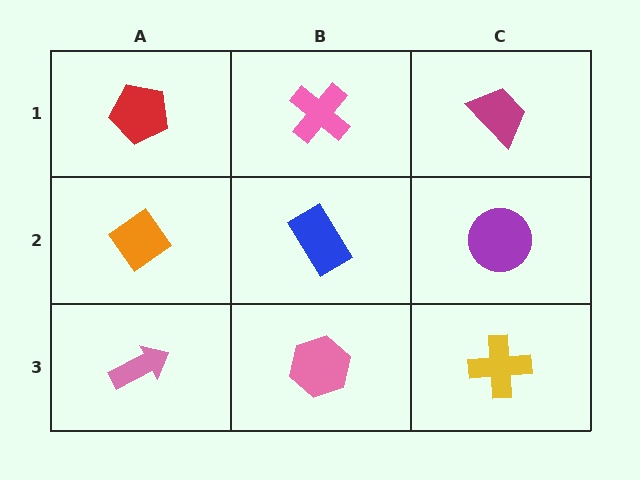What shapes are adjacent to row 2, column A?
A red pentagon (row 1, column A), a pink arrow (row 3, column A), a blue rectangle (row 2, column B).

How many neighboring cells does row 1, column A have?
2.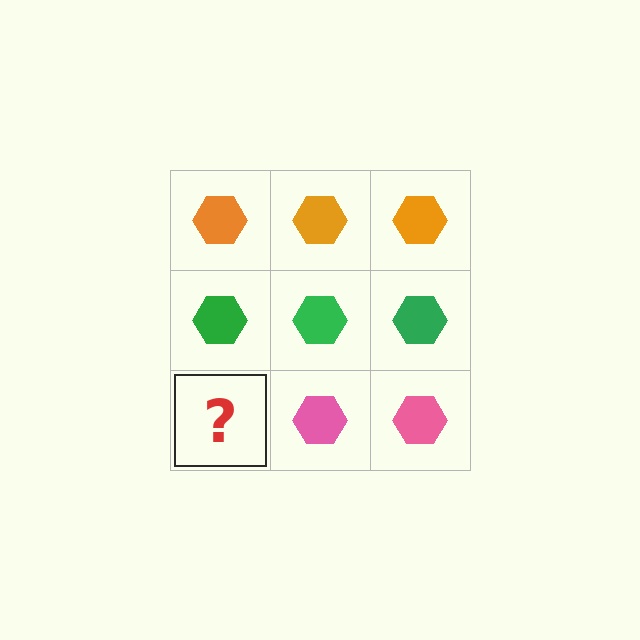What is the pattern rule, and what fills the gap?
The rule is that each row has a consistent color. The gap should be filled with a pink hexagon.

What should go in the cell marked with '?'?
The missing cell should contain a pink hexagon.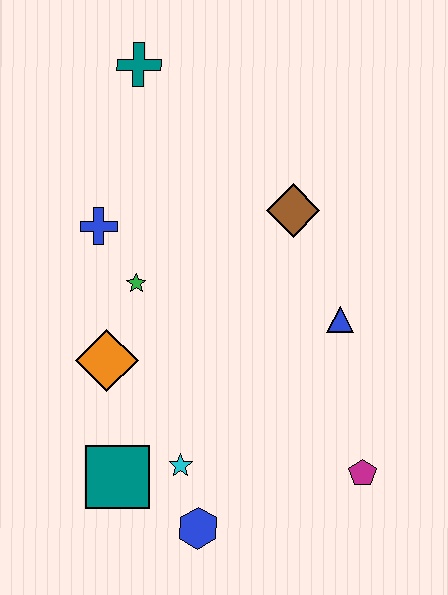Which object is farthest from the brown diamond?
The blue hexagon is farthest from the brown diamond.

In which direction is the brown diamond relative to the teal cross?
The brown diamond is to the right of the teal cross.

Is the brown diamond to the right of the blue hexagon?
Yes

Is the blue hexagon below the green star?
Yes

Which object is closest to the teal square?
The cyan star is closest to the teal square.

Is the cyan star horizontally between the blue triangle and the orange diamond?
Yes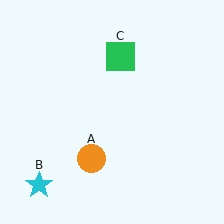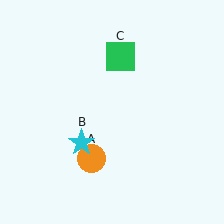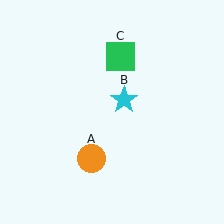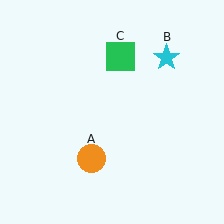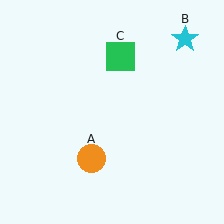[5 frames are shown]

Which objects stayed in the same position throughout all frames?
Orange circle (object A) and green square (object C) remained stationary.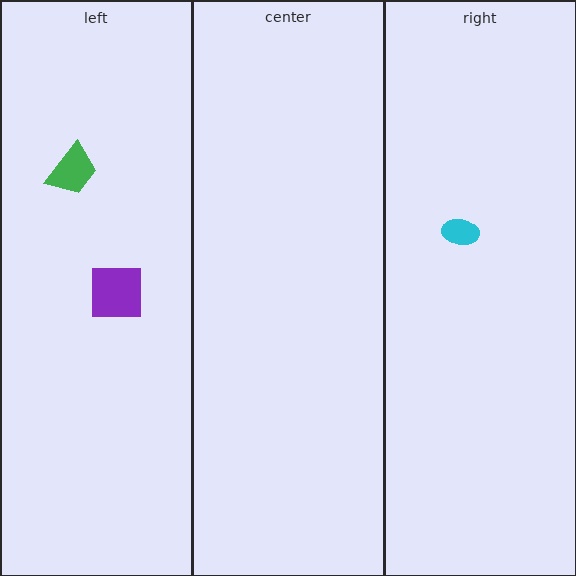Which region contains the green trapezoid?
The left region.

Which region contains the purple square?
The left region.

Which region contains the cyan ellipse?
The right region.